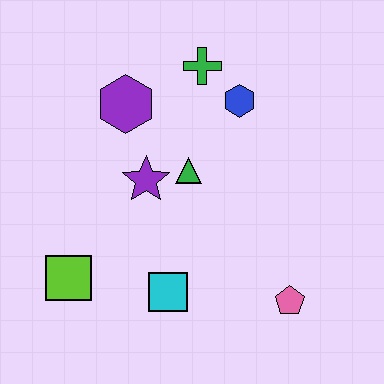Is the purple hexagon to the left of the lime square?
No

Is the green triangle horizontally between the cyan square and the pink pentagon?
Yes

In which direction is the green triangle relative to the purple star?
The green triangle is to the right of the purple star.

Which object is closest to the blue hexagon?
The green cross is closest to the blue hexagon.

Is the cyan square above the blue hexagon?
No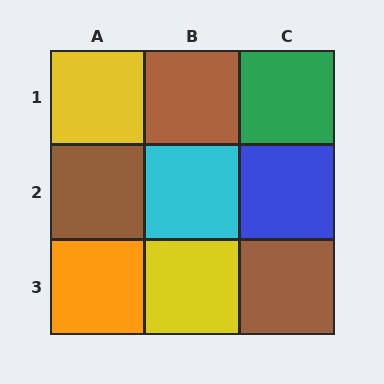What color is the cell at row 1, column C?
Green.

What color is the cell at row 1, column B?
Brown.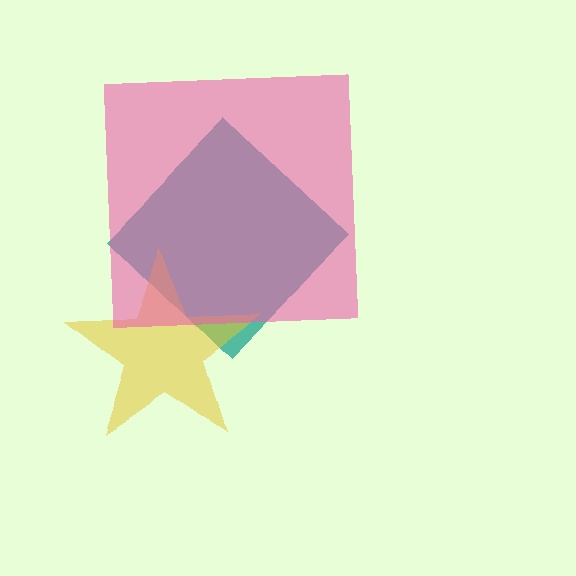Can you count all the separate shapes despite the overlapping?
Yes, there are 3 separate shapes.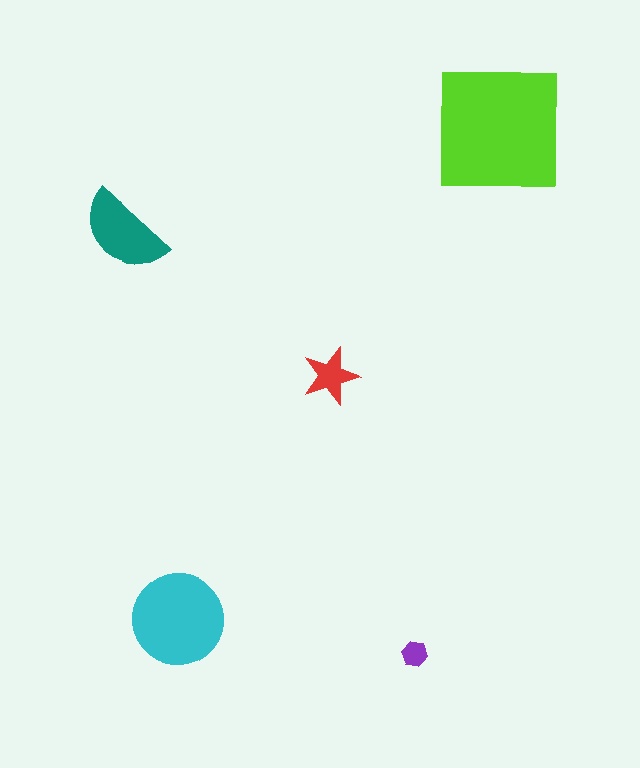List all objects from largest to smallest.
The lime square, the cyan circle, the teal semicircle, the red star, the purple hexagon.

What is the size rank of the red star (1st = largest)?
4th.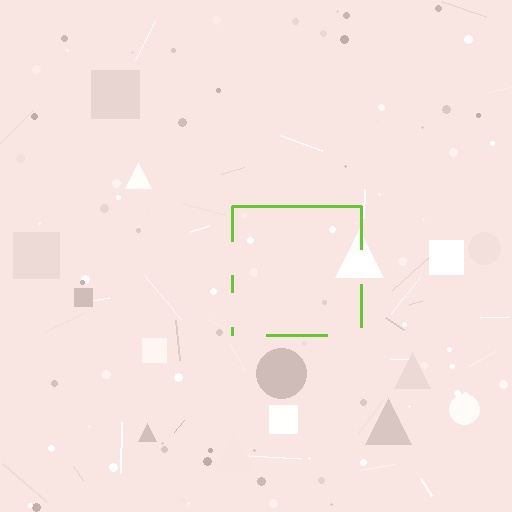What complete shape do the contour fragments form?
The contour fragments form a square.